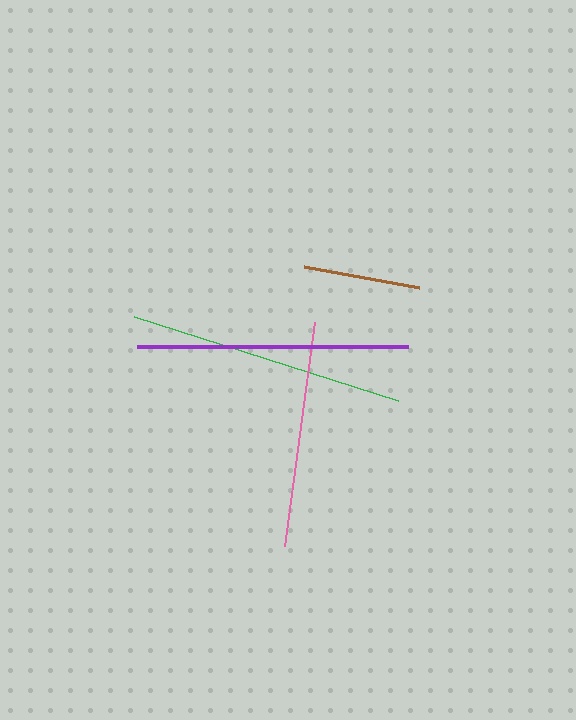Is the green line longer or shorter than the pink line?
The green line is longer than the pink line.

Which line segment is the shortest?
The brown line is the shortest at approximately 116 pixels.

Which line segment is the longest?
The green line is the longest at approximately 277 pixels.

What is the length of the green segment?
The green segment is approximately 277 pixels long.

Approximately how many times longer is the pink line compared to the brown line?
The pink line is approximately 1.9 times the length of the brown line.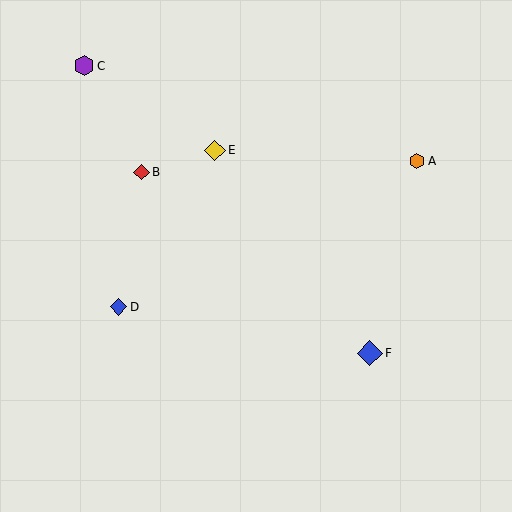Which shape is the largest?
The blue diamond (labeled F) is the largest.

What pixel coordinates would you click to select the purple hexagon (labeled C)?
Click at (84, 66) to select the purple hexagon C.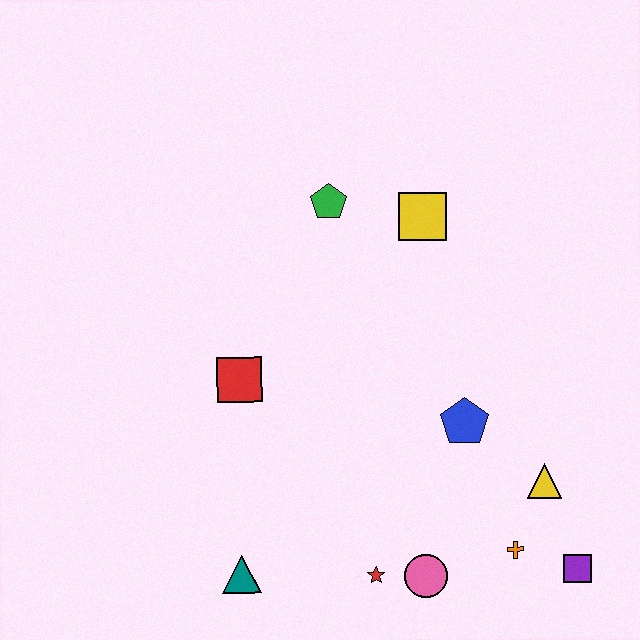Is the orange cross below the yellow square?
Yes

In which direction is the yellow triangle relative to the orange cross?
The yellow triangle is above the orange cross.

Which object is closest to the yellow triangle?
The orange cross is closest to the yellow triangle.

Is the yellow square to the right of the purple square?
No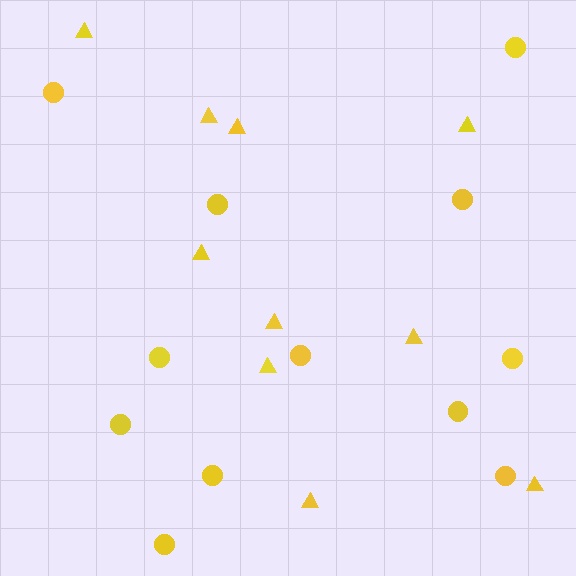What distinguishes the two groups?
There are 2 groups: one group of triangles (10) and one group of circles (12).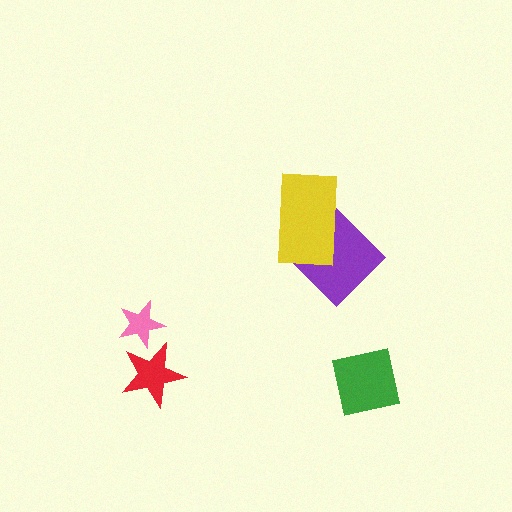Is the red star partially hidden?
Yes, it is partially covered by another shape.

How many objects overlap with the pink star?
1 object overlaps with the pink star.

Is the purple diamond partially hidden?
Yes, it is partially covered by another shape.